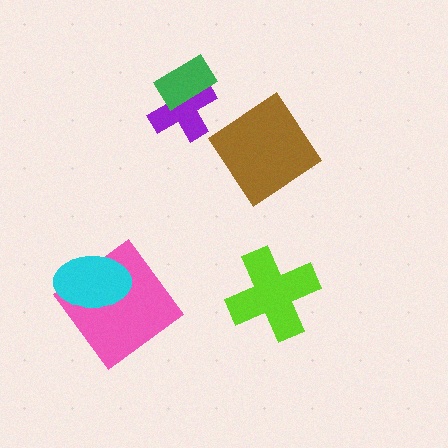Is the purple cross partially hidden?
Yes, it is partially covered by another shape.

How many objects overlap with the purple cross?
1 object overlaps with the purple cross.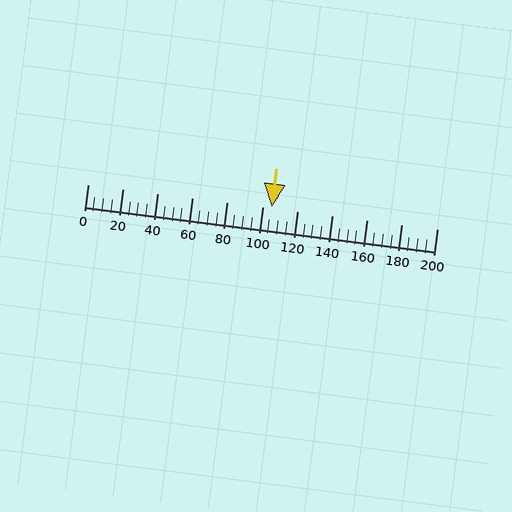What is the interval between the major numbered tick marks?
The major tick marks are spaced 20 units apart.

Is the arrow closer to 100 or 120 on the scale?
The arrow is closer to 100.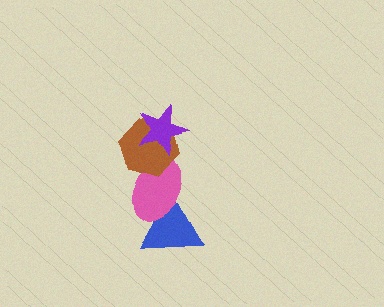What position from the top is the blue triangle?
The blue triangle is 4th from the top.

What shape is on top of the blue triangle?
The pink ellipse is on top of the blue triangle.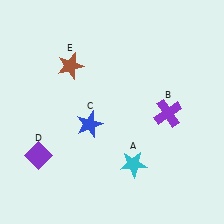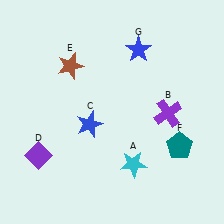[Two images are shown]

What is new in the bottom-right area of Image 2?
A teal pentagon (F) was added in the bottom-right area of Image 2.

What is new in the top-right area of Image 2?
A blue star (G) was added in the top-right area of Image 2.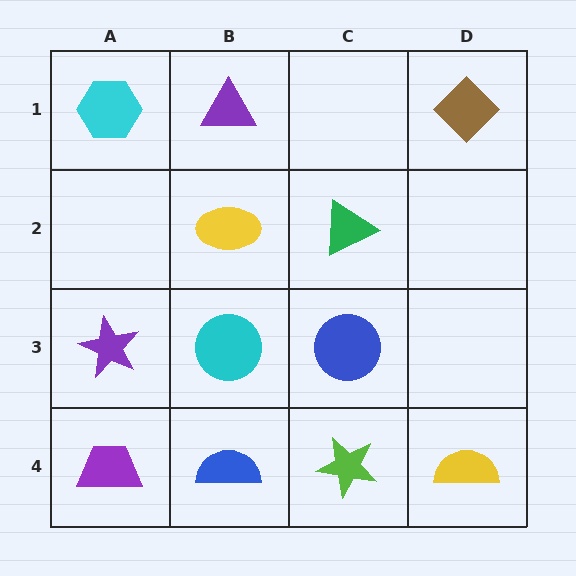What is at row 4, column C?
A lime star.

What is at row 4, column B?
A blue semicircle.